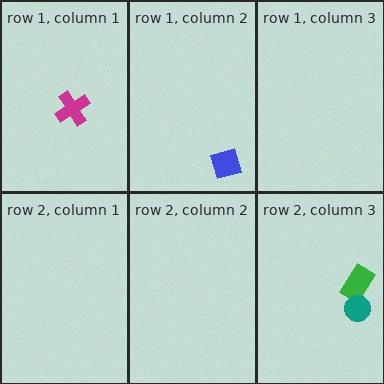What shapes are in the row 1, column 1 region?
The magenta cross.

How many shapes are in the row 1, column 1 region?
1.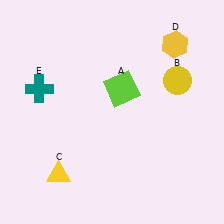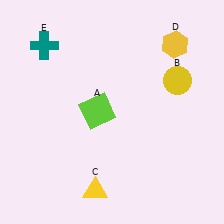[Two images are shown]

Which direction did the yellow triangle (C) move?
The yellow triangle (C) moved right.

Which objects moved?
The objects that moved are: the lime square (A), the yellow triangle (C), the teal cross (E).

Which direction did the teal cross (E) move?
The teal cross (E) moved up.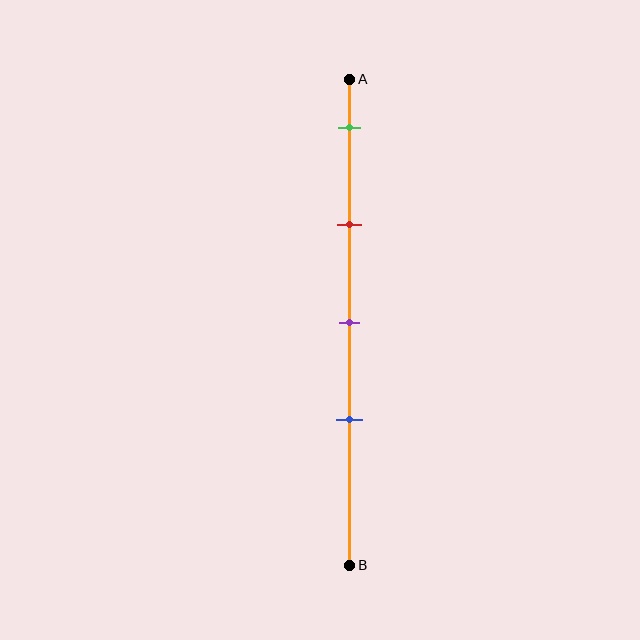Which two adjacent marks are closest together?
The purple and blue marks are the closest adjacent pair.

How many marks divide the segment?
There are 4 marks dividing the segment.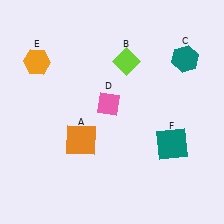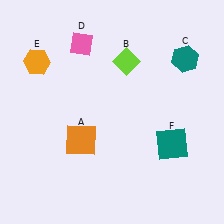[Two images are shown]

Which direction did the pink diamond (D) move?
The pink diamond (D) moved up.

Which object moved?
The pink diamond (D) moved up.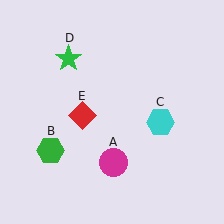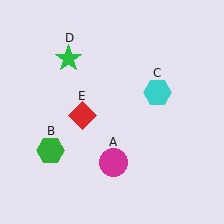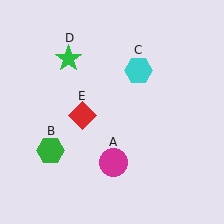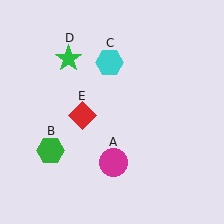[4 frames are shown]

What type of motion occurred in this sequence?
The cyan hexagon (object C) rotated counterclockwise around the center of the scene.